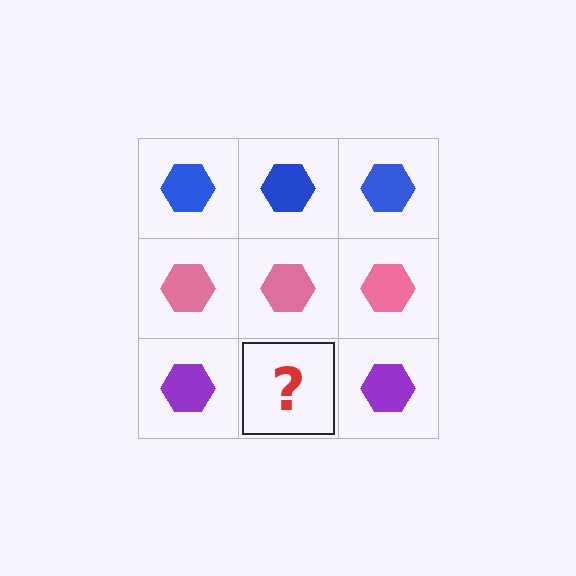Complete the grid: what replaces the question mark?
The question mark should be replaced with a purple hexagon.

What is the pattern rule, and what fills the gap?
The rule is that each row has a consistent color. The gap should be filled with a purple hexagon.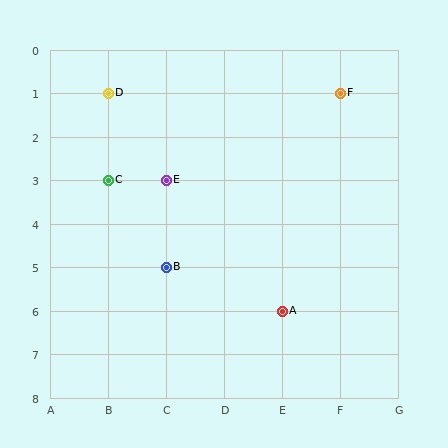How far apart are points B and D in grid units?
Points B and D are 1 column and 4 rows apart (about 4.1 grid units diagonally).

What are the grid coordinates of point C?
Point C is at grid coordinates (B, 3).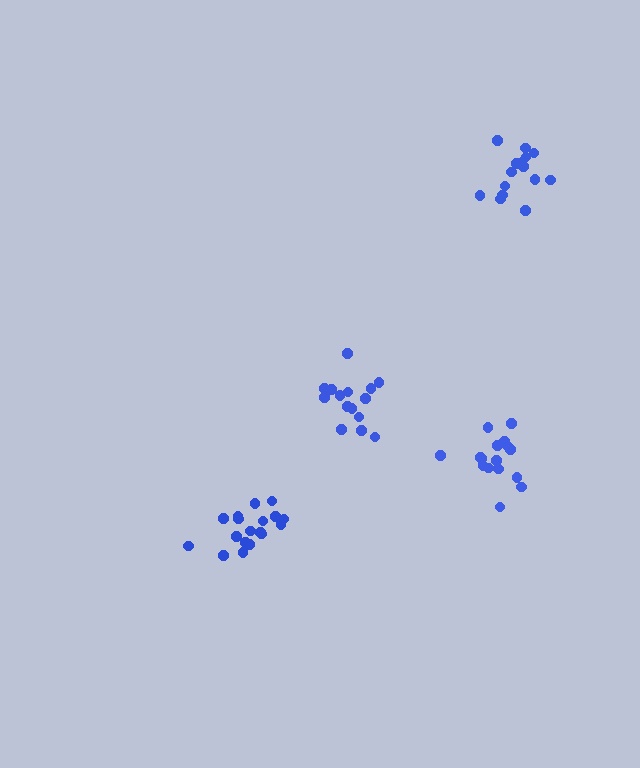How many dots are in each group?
Group 1: 15 dots, Group 2: 18 dots, Group 3: 16 dots, Group 4: 15 dots (64 total).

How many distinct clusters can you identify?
There are 4 distinct clusters.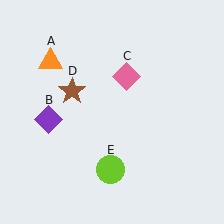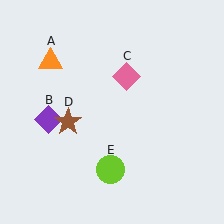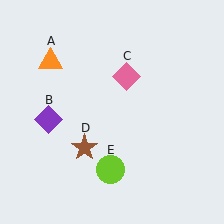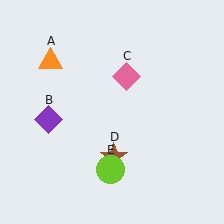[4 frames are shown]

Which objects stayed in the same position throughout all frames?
Orange triangle (object A) and purple diamond (object B) and pink diamond (object C) and lime circle (object E) remained stationary.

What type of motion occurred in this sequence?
The brown star (object D) rotated counterclockwise around the center of the scene.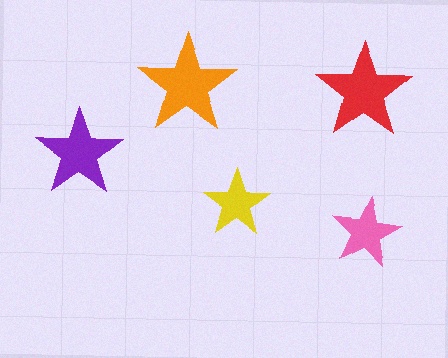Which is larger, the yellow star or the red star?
The red one.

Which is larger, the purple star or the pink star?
The purple one.